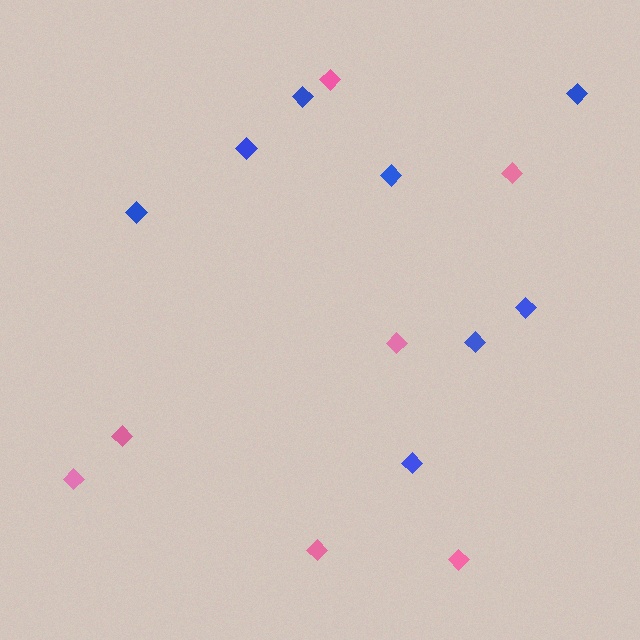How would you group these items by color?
There are 2 groups: one group of pink diamonds (7) and one group of blue diamonds (8).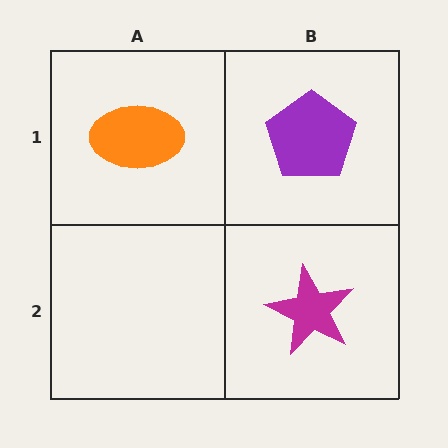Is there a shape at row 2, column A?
No, that cell is empty.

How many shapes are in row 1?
2 shapes.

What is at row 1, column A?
An orange ellipse.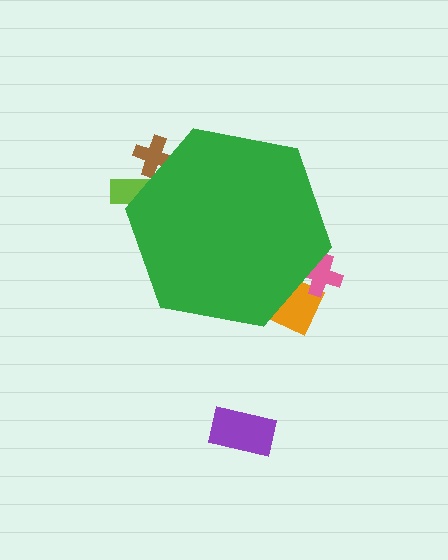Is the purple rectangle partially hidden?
No, the purple rectangle is fully visible.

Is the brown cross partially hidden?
Yes, the brown cross is partially hidden behind the green hexagon.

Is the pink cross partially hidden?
Yes, the pink cross is partially hidden behind the green hexagon.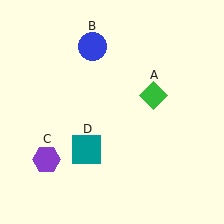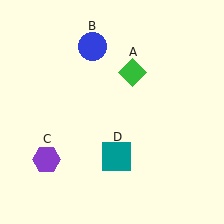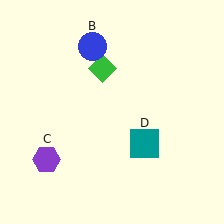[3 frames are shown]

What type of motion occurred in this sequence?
The green diamond (object A), teal square (object D) rotated counterclockwise around the center of the scene.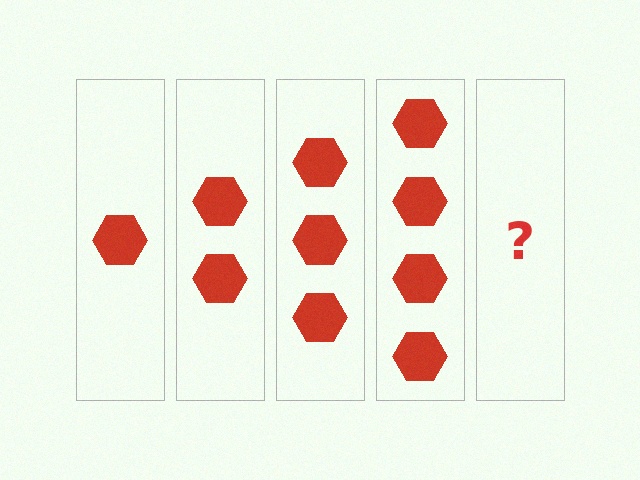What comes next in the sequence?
The next element should be 5 hexagons.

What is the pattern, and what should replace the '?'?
The pattern is that each step adds one more hexagon. The '?' should be 5 hexagons.